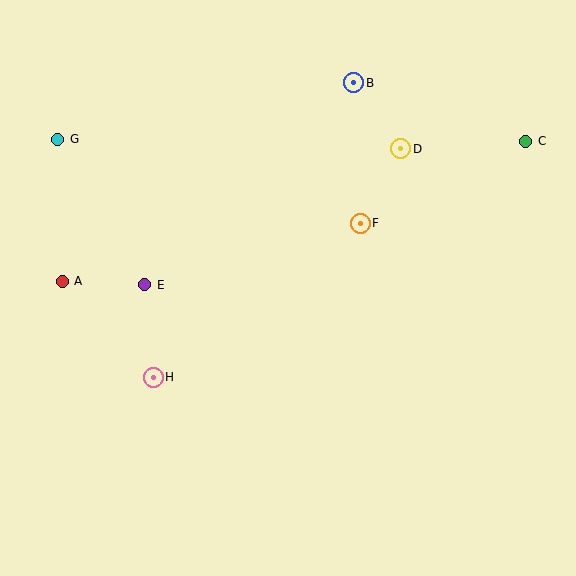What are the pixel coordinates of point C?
Point C is at (526, 141).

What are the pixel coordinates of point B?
Point B is at (354, 83).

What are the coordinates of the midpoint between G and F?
The midpoint between G and F is at (209, 181).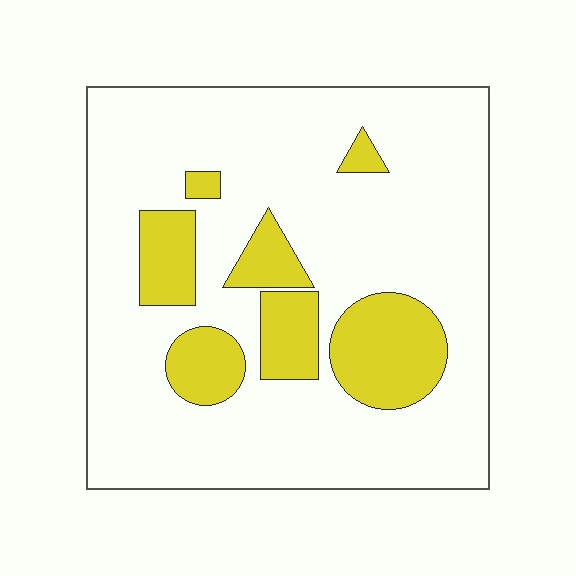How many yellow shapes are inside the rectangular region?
7.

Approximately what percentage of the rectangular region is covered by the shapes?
Approximately 20%.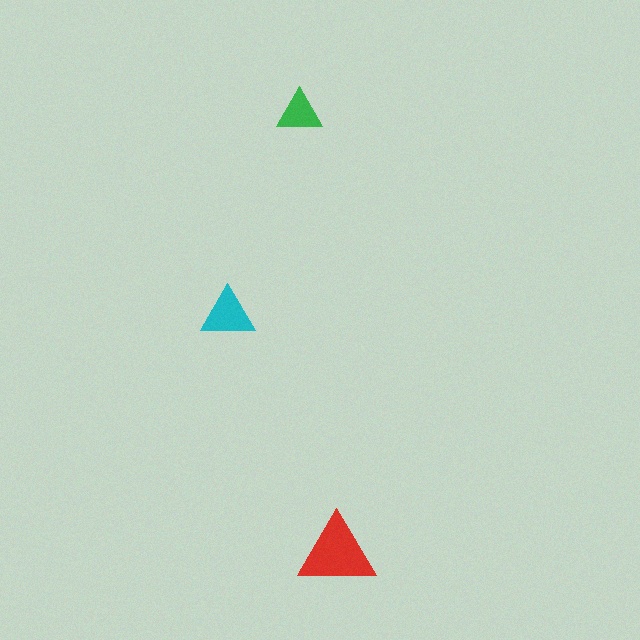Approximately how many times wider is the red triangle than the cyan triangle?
About 1.5 times wider.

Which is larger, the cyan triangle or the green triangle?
The cyan one.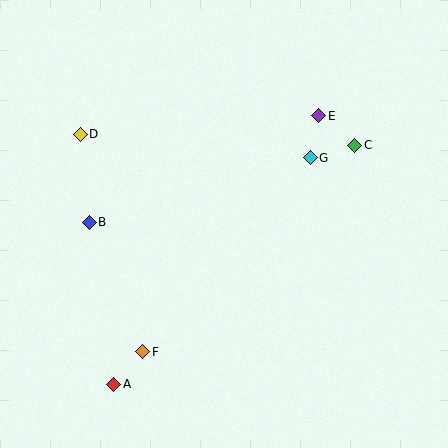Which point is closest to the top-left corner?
Point D is closest to the top-left corner.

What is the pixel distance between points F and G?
The distance between F and G is 257 pixels.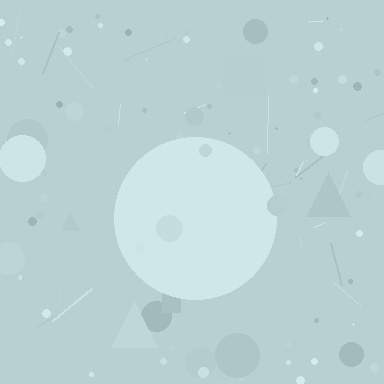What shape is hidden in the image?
A circle is hidden in the image.